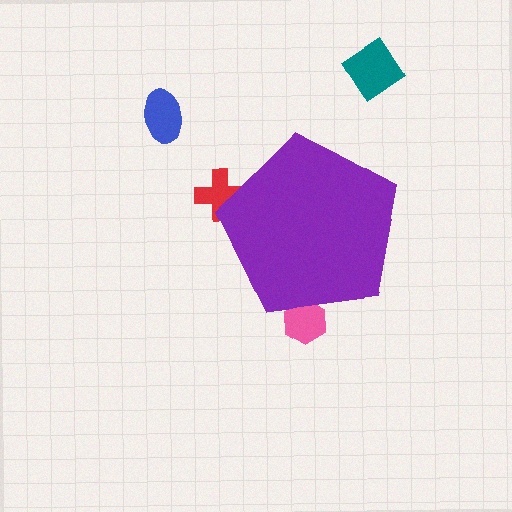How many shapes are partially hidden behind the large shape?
2 shapes are partially hidden.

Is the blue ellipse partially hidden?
No, the blue ellipse is fully visible.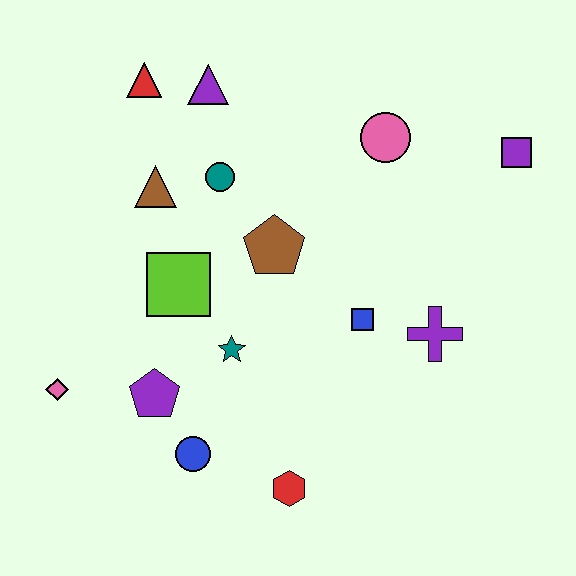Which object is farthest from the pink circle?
The pink diamond is farthest from the pink circle.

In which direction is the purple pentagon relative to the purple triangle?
The purple pentagon is below the purple triangle.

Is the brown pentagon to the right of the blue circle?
Yes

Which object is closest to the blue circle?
The purple pentagon is closest to the blue circle.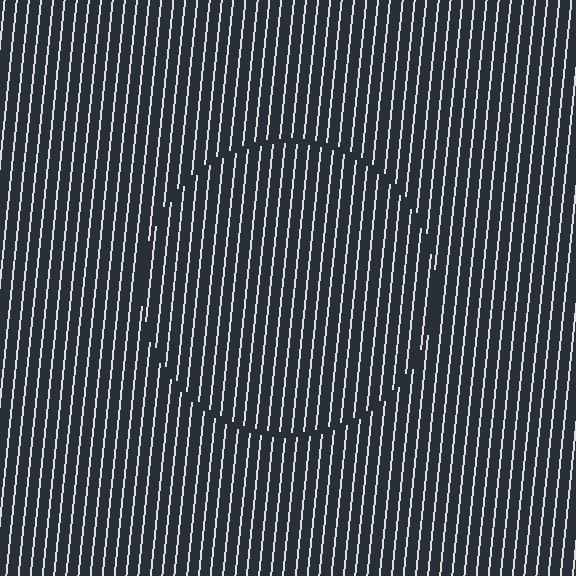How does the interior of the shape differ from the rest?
The interior of the shape contains the same grating, shifted by half a period — the contour is defined by the phase discontinuity where line-ends from the inner and outer gratings abut.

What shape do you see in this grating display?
An illusory circle. The interior of the shape contains the same grating, shifted by half a period — the contour is defined by the phase discontinuity where line-ends from the inner and outer gratings abut.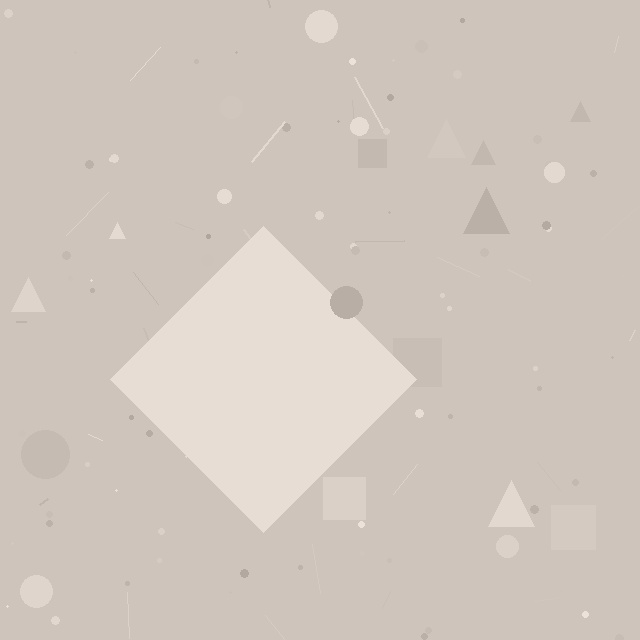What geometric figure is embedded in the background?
A diamond is embedded in the background.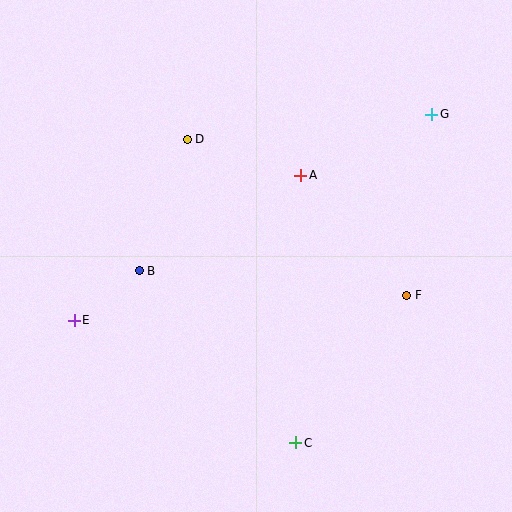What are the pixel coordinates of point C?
Point C is at (296, 443).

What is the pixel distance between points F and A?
The distance between F and A is 160 pixels.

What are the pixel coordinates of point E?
Point E is at (74, 320).